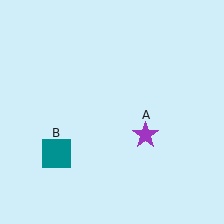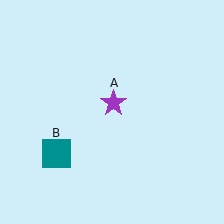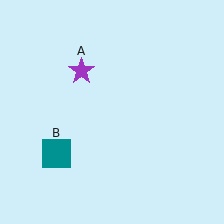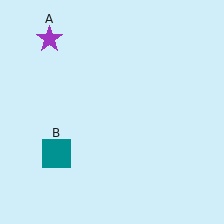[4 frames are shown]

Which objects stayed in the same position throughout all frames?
Teal square (object B) remained stationary.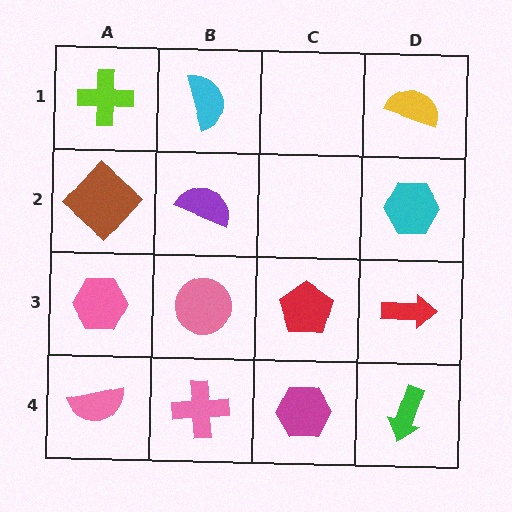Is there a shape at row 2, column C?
No, that cell is empty.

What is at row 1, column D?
A yellow semicircle.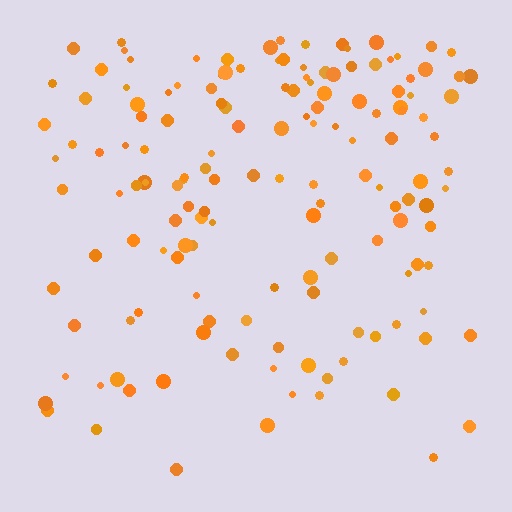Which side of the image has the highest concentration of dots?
The top.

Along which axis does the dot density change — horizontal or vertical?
Vertical.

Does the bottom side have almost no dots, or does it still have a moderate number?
Still a moderate number, just noticeably fewer than the top.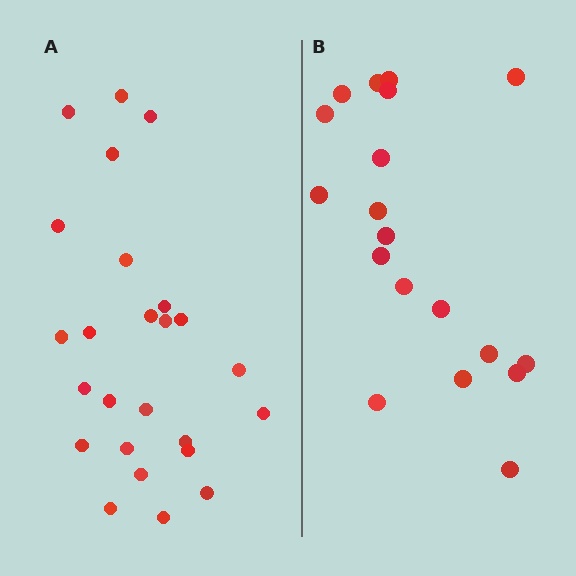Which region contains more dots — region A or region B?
Region A (the left region) has more dots.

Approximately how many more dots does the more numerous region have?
Region A has about 6 more dots than region B.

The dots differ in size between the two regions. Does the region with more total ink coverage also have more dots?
No. Region B has more total ink coverage because its dots are larger, but region A actually contains more individual dots. Total area can be misleading — the number of items is what matters here.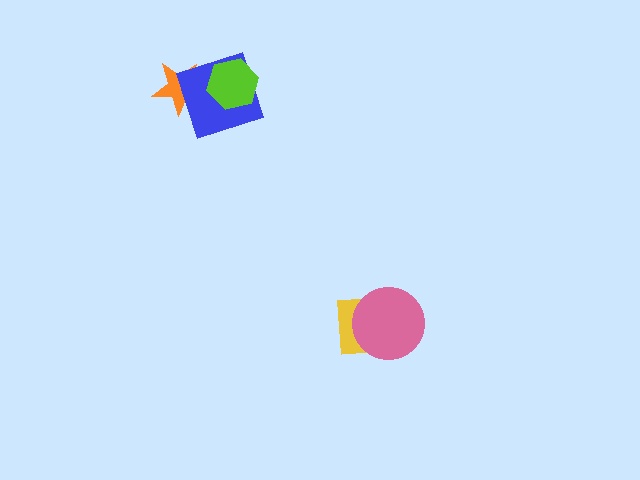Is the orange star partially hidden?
Yes, it is partially covered by another shape.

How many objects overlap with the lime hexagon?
1 object overlaps with the lime hexagon.